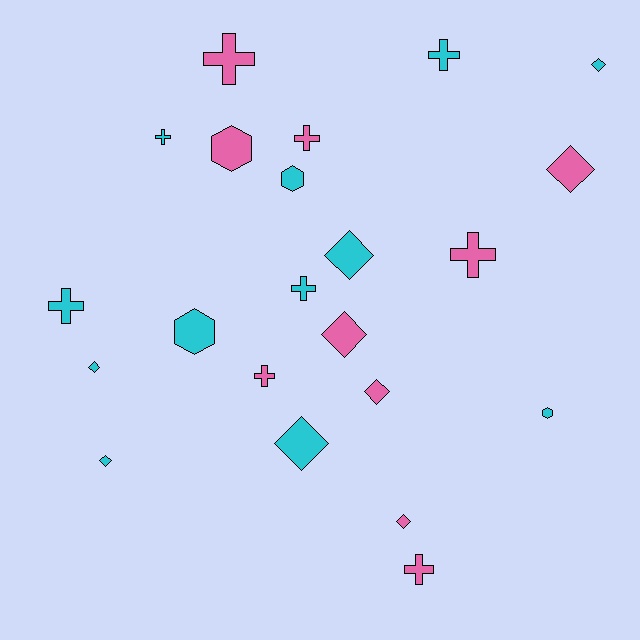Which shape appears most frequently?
Cross, with 9 objects.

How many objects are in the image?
There are 22 objects.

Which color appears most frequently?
Cyan, with 12 objects.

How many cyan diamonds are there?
There are 5 cyan diamonds.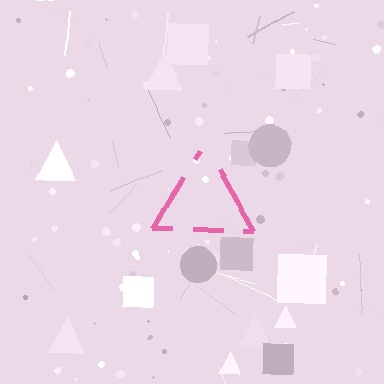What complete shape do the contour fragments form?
The contour fragments form a triangle.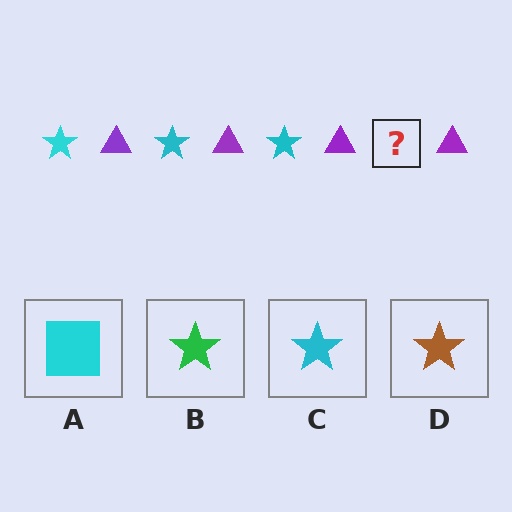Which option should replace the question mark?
Option C.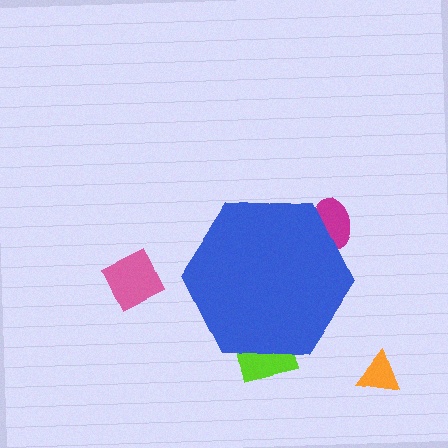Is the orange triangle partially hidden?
No, the orange triangle is fully visible.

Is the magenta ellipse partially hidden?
Yes, the magenta ellipse is partially hidden behind the blue hexagon.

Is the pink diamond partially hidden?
No, the pink diamond is fully visible.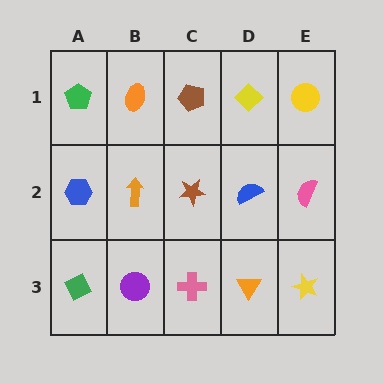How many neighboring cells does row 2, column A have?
3.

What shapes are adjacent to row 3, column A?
A blue hexagon (row 2, column A), a purple circle (row 3, column B).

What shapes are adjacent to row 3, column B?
An orange arrow (row 2, column B), a green diamond (row 3, column A), a pink cross (row 3, column C).